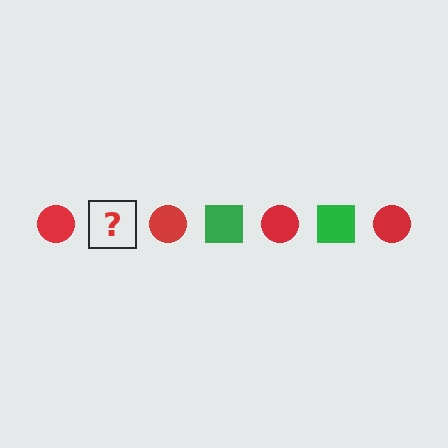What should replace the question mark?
The question mark should be replaced with a green square.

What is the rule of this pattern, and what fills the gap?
The rule is that the pattern alternates between red circle and green square. The gap should be filled with a green square.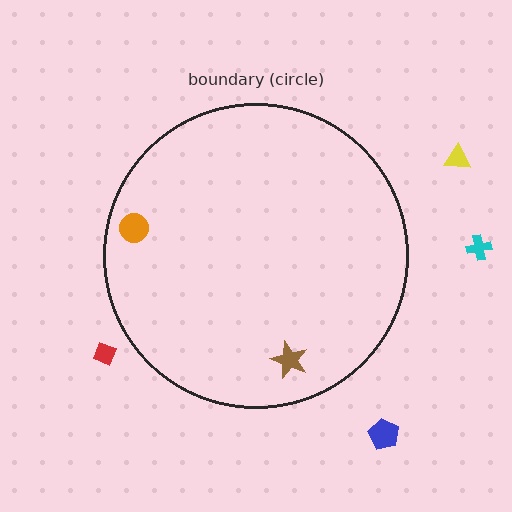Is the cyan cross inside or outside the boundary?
Outside.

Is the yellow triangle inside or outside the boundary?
Outside.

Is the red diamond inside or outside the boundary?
Outside.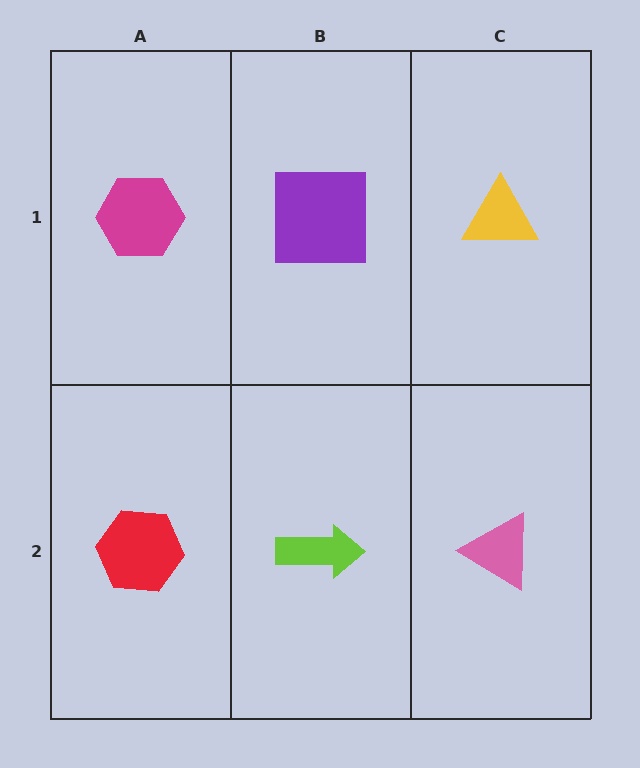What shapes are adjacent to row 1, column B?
A lime arrow (row 2, column B), a magenta hexagon (row 1, column A), a yellow triangle (row 1, column C).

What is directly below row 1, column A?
A red hexagon.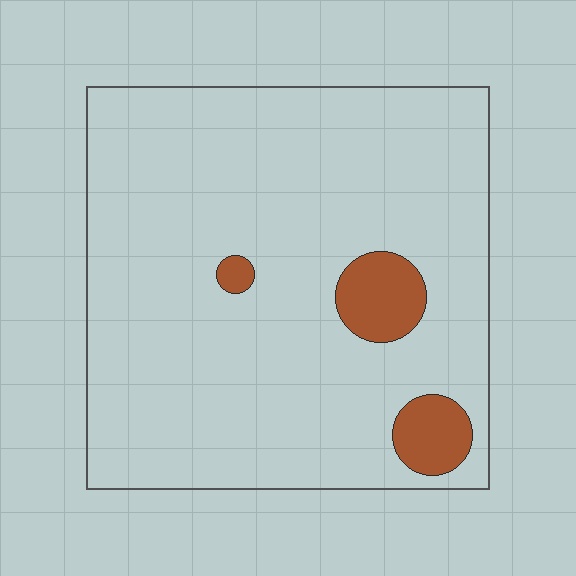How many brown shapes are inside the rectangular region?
3.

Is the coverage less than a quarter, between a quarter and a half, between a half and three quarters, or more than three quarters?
Less than a quarter.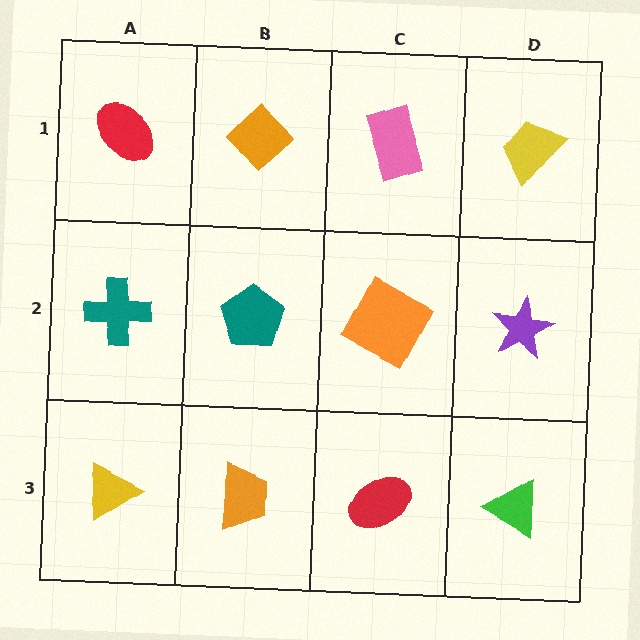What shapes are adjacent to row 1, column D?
A purple star (row 2, column D), a pink rectangle (row 1, column C).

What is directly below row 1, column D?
A purple star.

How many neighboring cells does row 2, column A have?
3.